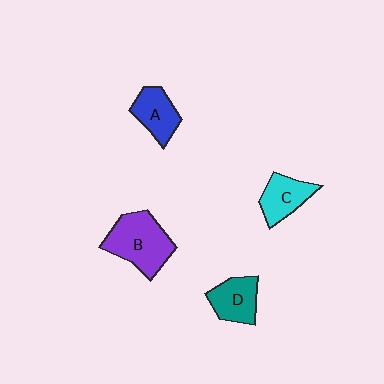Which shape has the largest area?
Shape B (purple).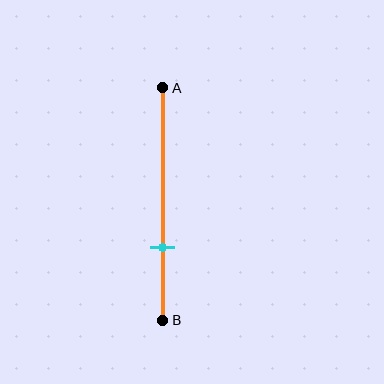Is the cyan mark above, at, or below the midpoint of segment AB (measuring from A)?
The cyan mark is below the midpoint of segment AB.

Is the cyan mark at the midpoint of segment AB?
No, the mark is at about 70% from A, not at the 50% midpoint.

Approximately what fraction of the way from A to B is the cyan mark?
The cyan mark is approximately 70% of the way from A to B.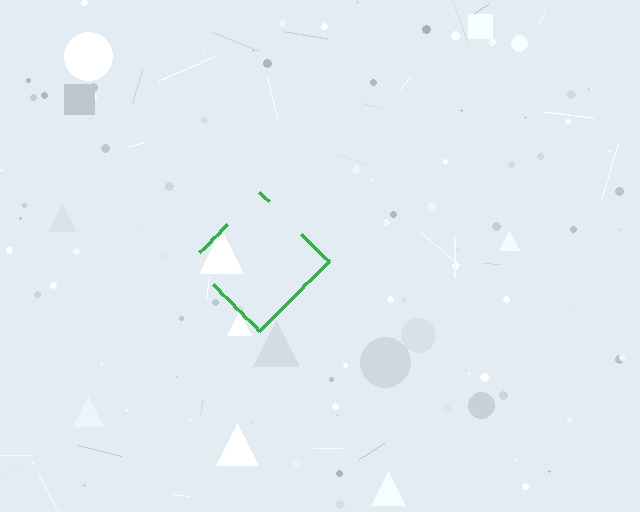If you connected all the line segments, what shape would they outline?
They would outline a diamond.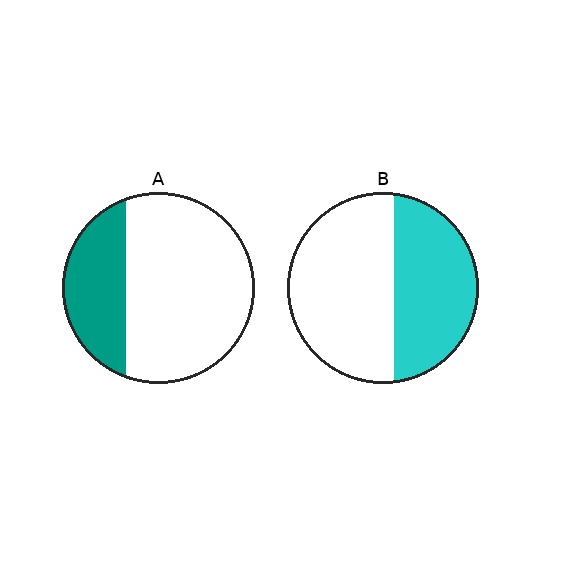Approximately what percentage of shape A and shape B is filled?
A is approximately 30% and B is approximately 45%.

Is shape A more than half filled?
No.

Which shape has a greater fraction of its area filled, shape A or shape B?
Shape B.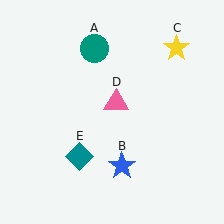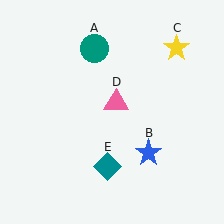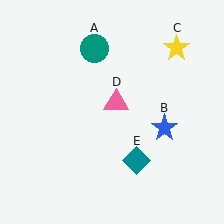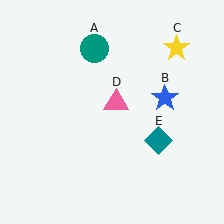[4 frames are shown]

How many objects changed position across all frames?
2 objects changed position: blue star (object B), teal diamond (object E).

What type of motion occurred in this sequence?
The blue star (object B), teal diamond (object E) rotated counterclockwise around the center of the scene.